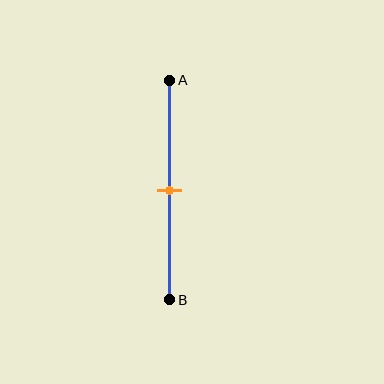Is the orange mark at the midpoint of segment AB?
Yes, the mark is approximately at the midpoint.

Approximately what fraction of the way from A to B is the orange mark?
The orange mark is approximately 50% of the way from A to B.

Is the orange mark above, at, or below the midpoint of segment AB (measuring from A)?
The orange mark is approximately at the midpoint of segment AB.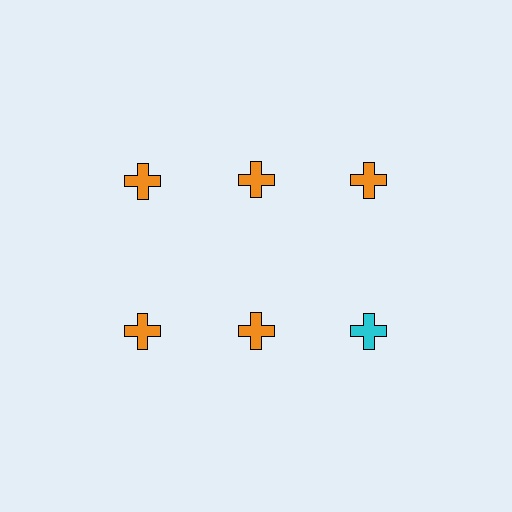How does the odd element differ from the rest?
It has a different color: cyan instead of orange.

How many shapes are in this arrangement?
There are 6 shapes arranged in a grid pattern.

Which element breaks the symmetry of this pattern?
The cyan cross in the second row, center column breaks the symmetry. All other shapes are orange crosses.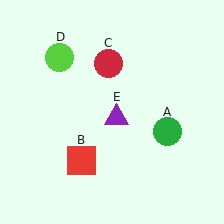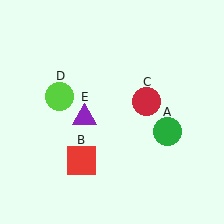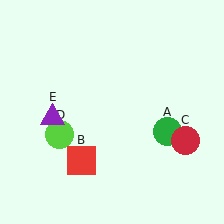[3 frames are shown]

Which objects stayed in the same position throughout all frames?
Green circle (object A) and red square (object B) remained stationary.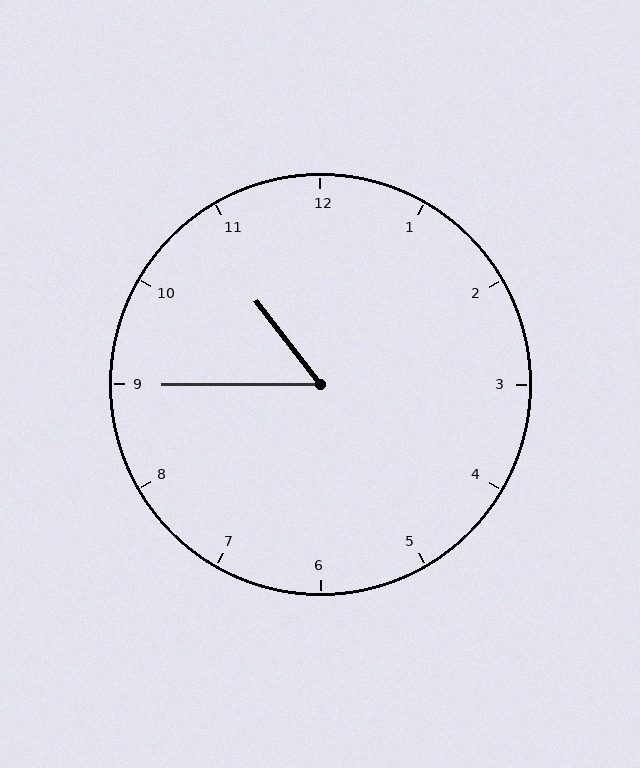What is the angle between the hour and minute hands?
Approximately 52 degrees.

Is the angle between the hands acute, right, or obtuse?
It is acute.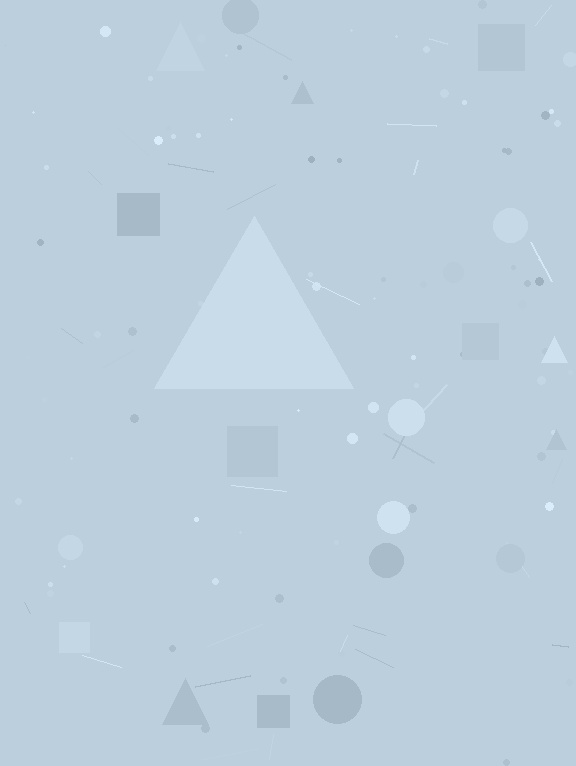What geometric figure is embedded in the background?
A triangle is embedded in the background.